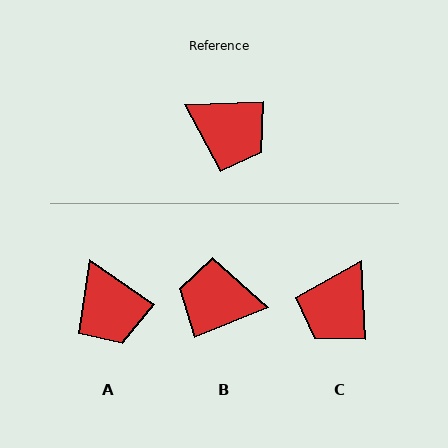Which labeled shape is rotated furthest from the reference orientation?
B, about 160 degrees away.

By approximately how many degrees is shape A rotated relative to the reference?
Approximately 37 degrees clockwise.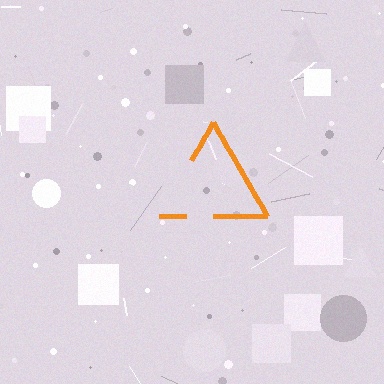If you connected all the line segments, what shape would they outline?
They would outline a triangle.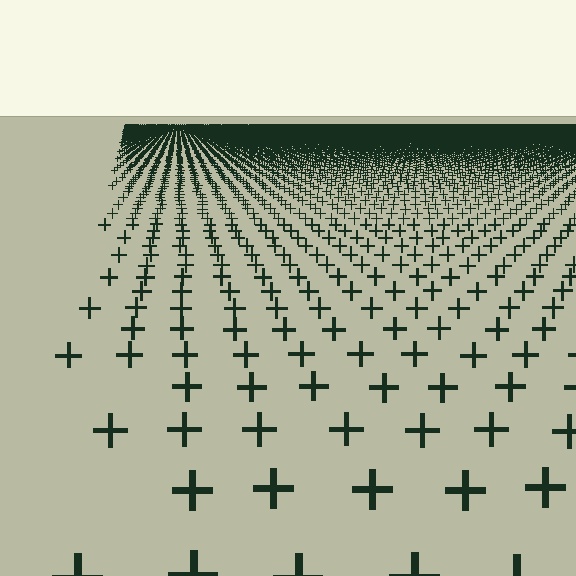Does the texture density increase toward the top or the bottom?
Density increases toward the top.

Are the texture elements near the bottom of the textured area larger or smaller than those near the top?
Larger. Near the bottom, elements are closer to the viewer and appear at a bigger on-screen size.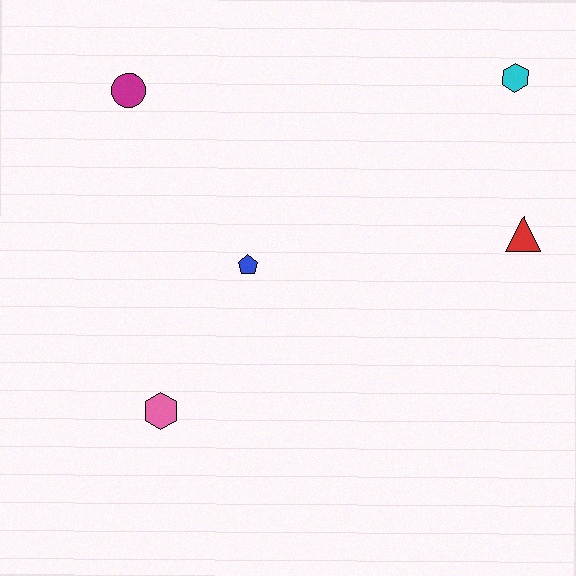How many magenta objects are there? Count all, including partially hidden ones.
There is 1 magenta object.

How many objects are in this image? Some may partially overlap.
There are 5 objects.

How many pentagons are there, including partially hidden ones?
There is 1 pentagon.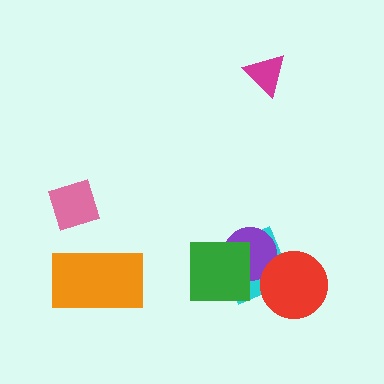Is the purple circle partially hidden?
Yes, it is partially covered by another shape.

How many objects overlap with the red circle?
2 objects overlap with the red circle.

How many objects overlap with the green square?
2 objects overlap with the green square.